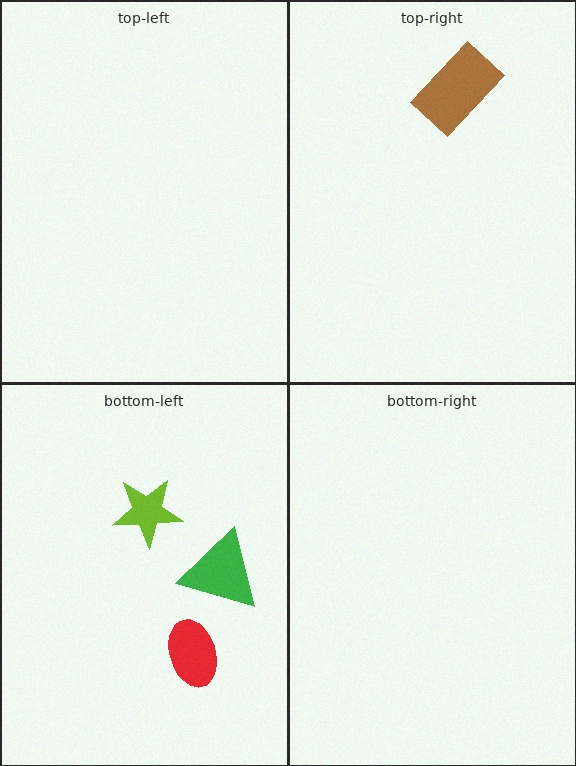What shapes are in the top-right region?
The brown rectangle.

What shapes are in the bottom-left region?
The green triangle, the lime star, the red ellipse.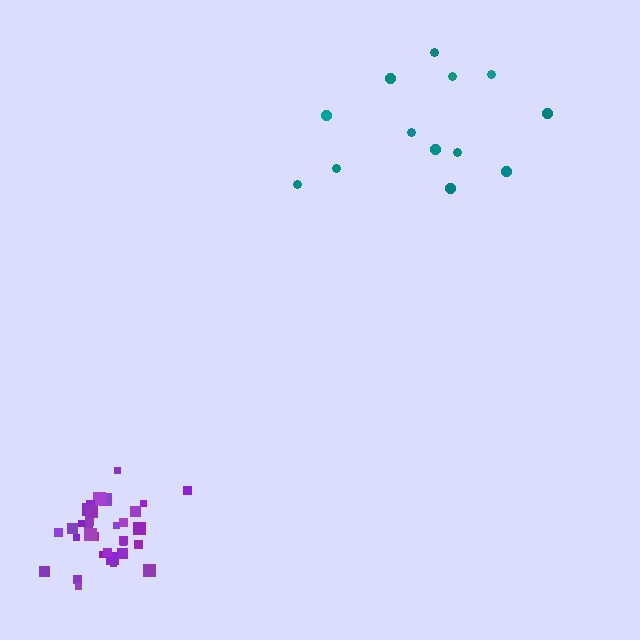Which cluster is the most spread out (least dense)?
Teal.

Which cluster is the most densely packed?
Purple.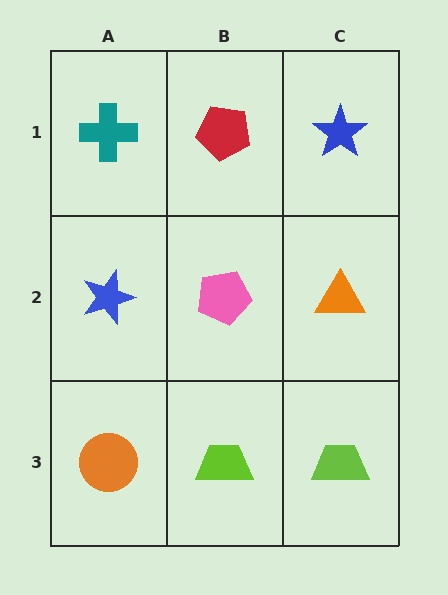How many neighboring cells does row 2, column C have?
3.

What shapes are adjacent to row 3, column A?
A blue star (row 2, column A), a lime trapezoid (row 3, column B).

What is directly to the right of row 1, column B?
A blue star.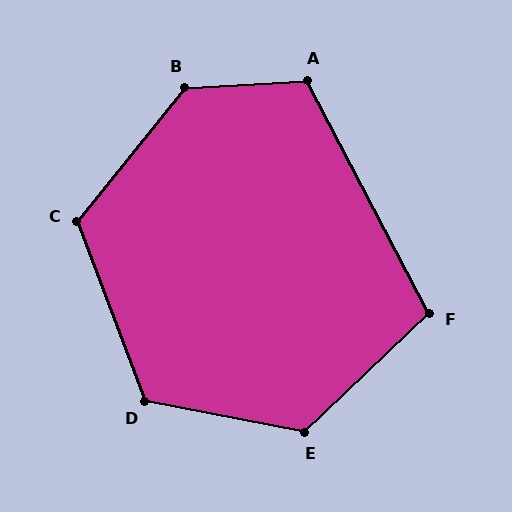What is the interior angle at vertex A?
Approximately 114 degrees (obtuse).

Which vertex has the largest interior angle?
B, at approximately 132 degrees.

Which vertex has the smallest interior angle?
F, at approximately 106 degrees.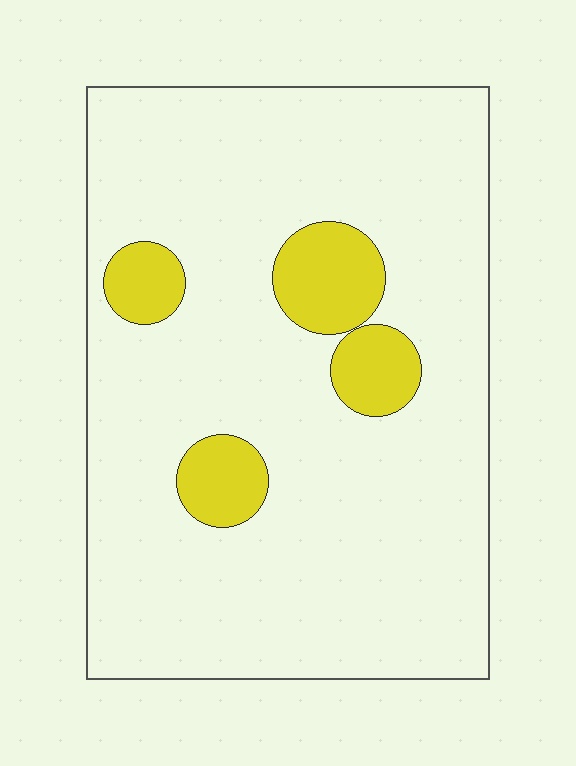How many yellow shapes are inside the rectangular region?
4.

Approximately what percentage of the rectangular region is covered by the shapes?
Approximately 10%.